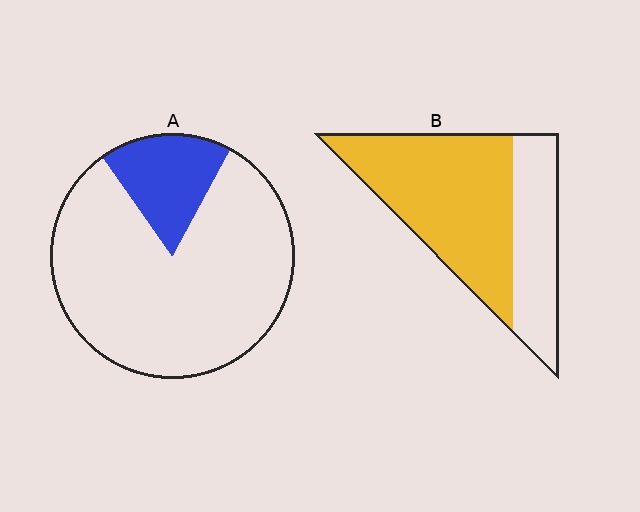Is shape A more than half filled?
No.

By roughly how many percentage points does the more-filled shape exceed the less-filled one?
By roughly 50 percentage points (B over A).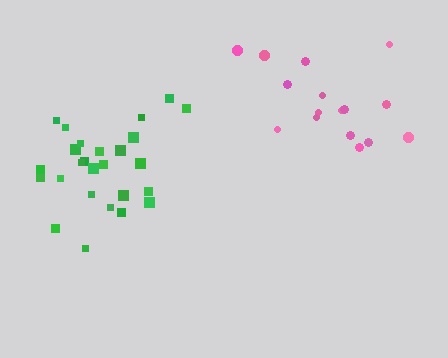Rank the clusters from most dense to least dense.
green, pink.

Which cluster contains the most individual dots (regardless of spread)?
Green (27).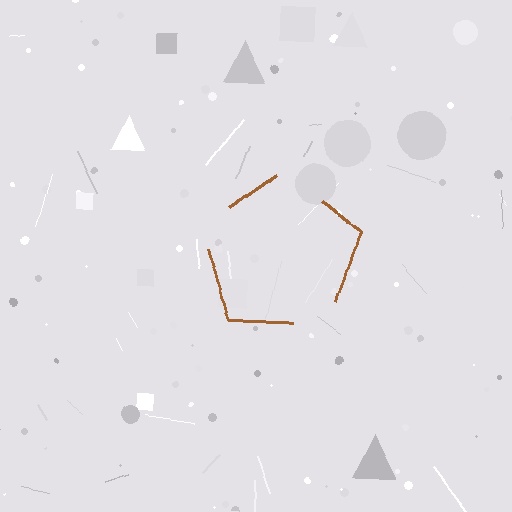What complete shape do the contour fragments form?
The contour fragments form a pentagon.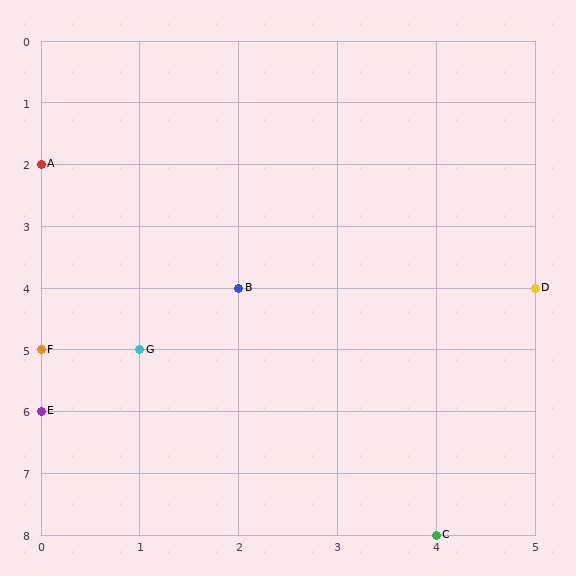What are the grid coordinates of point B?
Point B is at grid coordinates (2, 4).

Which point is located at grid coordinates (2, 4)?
Point B is at (2, 4).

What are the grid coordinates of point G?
Point G is at grid coordinates (1, 5).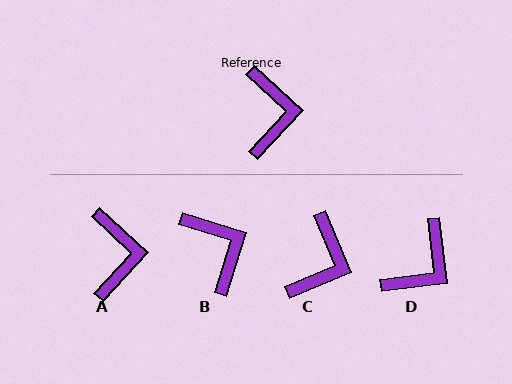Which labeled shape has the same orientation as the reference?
A.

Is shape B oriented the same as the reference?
No, it is off by about 26 degrees.